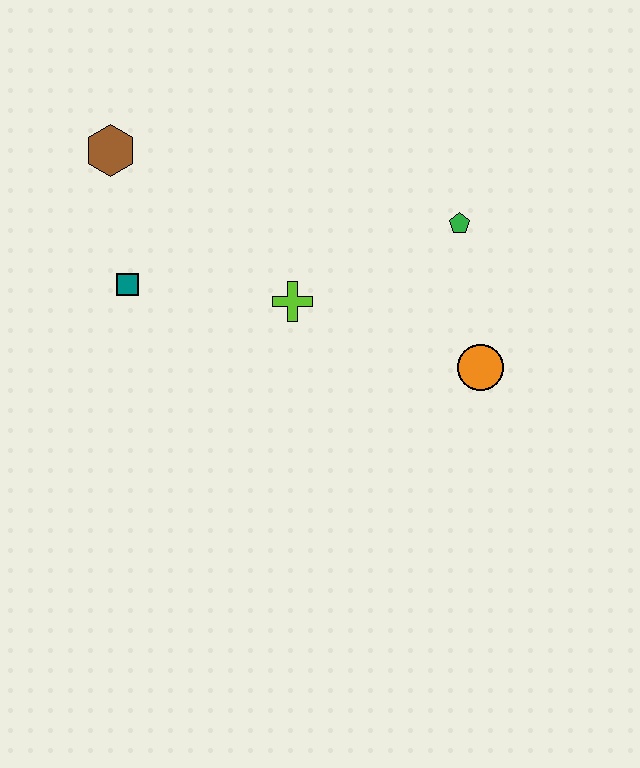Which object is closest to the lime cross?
The teal square is closest to the lime cross.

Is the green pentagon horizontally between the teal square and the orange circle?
Yes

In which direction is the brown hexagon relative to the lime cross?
The brown hexagon is to the left of the lime cross.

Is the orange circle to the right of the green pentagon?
Yes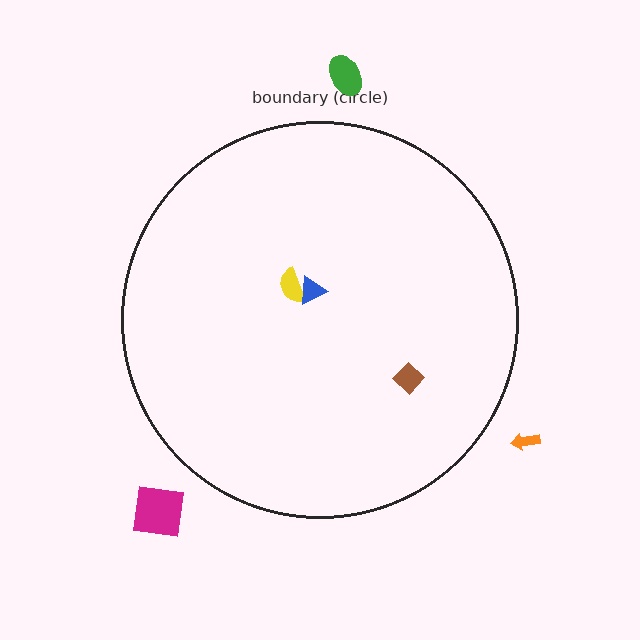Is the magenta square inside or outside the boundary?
Outside.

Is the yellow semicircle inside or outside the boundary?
Inside.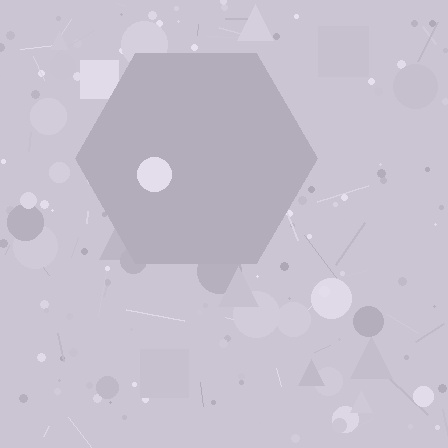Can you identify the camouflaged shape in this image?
The camouflaged shape is a hexagon.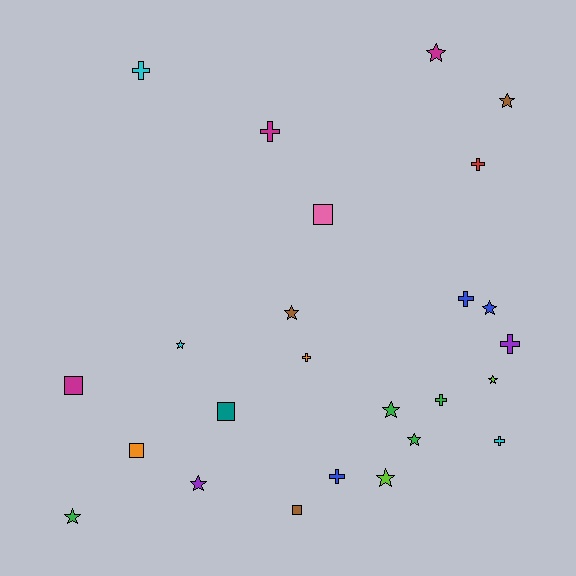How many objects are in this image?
There are 25 objects.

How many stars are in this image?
There are 11 stars.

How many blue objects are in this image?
There are 3 blue objects.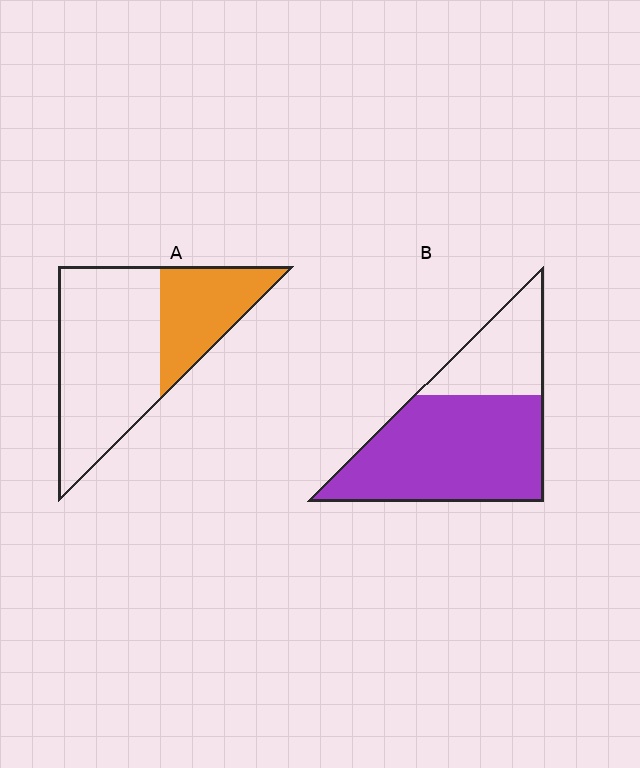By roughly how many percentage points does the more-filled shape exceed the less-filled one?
By roughly 40 percentage points (B over A).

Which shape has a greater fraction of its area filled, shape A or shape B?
Shape B.